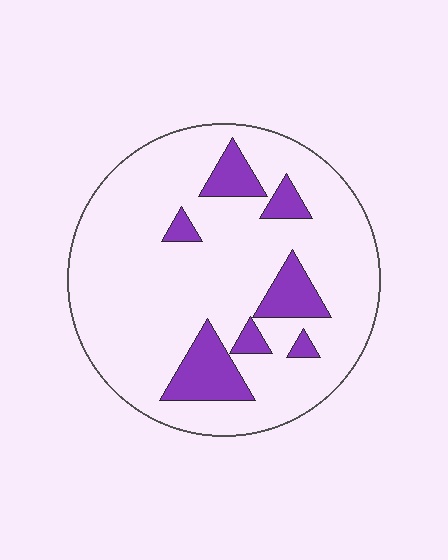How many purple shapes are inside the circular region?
7.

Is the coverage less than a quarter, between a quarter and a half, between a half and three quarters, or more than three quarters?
Less than a quarter.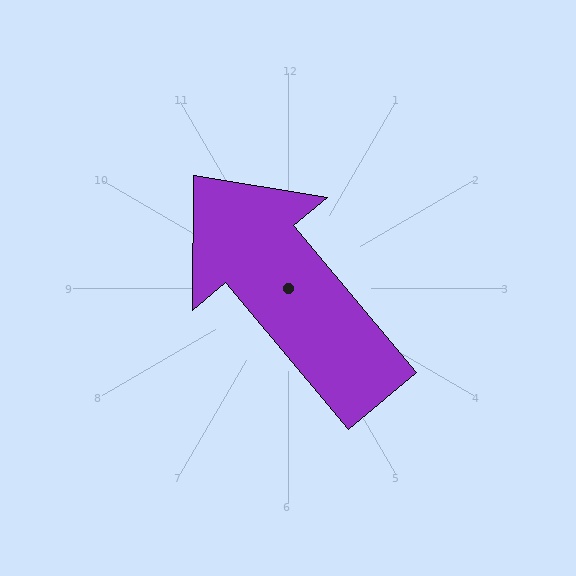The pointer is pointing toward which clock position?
Roughly 11 o'clock.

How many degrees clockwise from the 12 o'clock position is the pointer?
Approximately 320 degrees.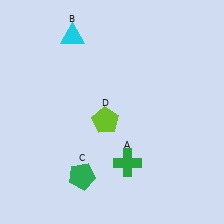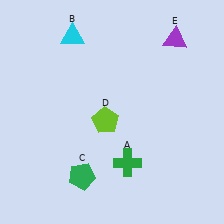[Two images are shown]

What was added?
A purple triangle (E) was added in Image 2.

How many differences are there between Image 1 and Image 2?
There is 1 difference between the two images.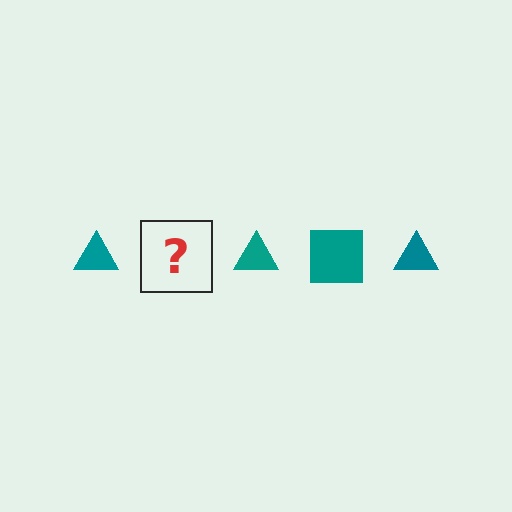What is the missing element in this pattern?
The missing element is a teal square.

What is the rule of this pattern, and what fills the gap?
The rule is that the pattern cycles through triangle, square shapes in teal. The gap should be filled with a teal square.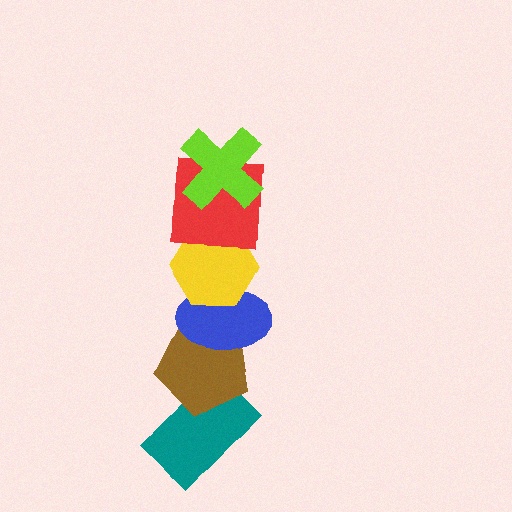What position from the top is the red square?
The red square is 2nd from the top.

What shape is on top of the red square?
The lime cross is on top of the red square.